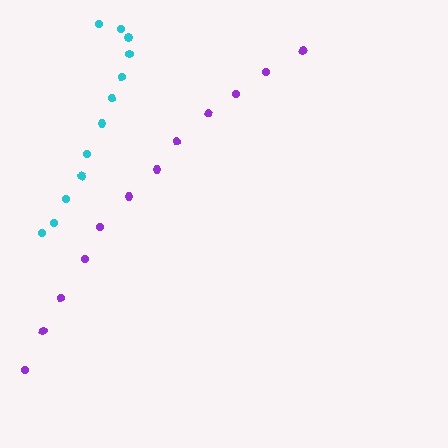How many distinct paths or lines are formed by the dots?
There are 2 distinct paths.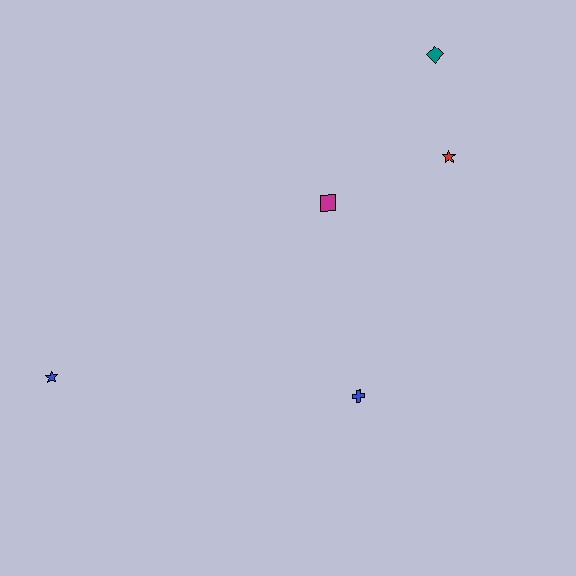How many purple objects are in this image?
There are no purple objects.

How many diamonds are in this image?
There is 1 diamond.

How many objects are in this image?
There are 5 objects.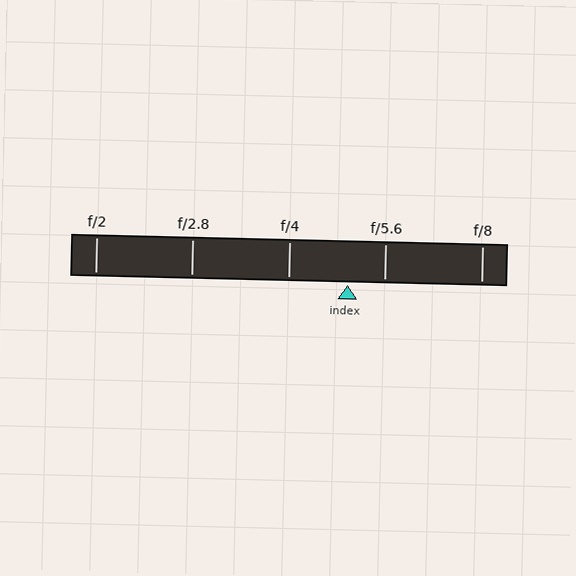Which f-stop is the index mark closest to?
The index mark is closest to f/5.6.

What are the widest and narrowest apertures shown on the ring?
The widest aperture shown is f/2 and the narrowest is f/8.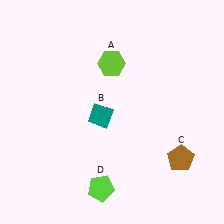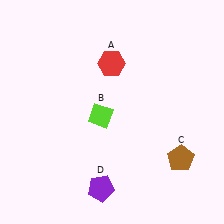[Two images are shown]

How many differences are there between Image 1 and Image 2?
There are 3 differences between the two images.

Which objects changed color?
A changed from lime to red. B changed from teal to lime. D changed from lime to purple.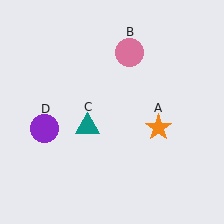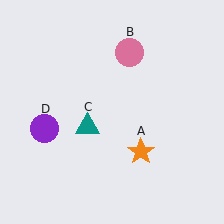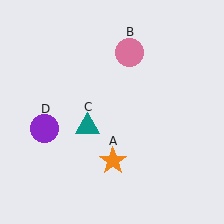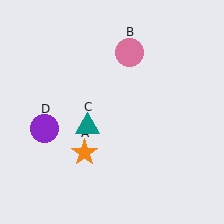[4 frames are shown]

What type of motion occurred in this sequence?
The orange star (object A) rotated clockwise around the center of the scene.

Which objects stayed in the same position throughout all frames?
Pink circle (object B) and teal triangle (object C) and purple circle (object D) remained stationary.